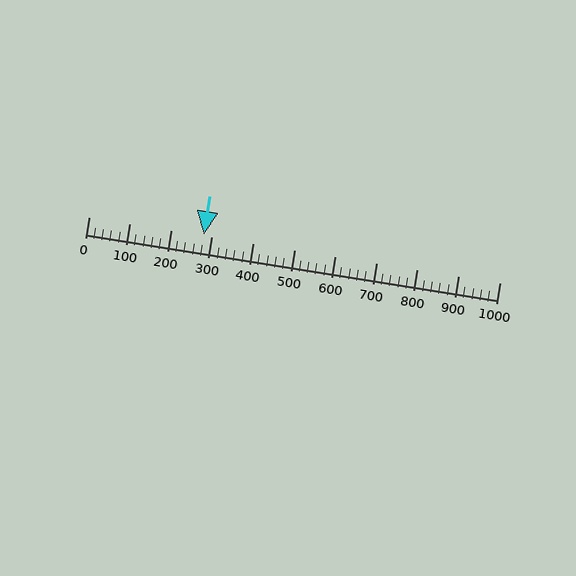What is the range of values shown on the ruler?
The ruler shows values from 0 to 1000.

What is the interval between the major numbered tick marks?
The major tick marks are spaced 100 units apart.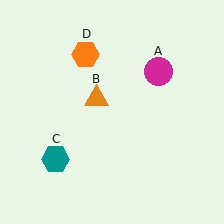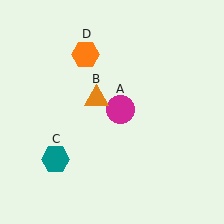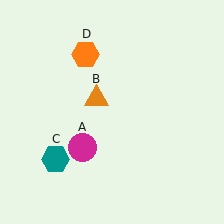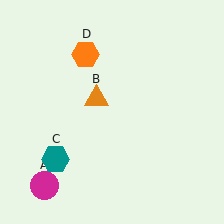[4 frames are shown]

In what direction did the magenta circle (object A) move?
The magenta circle (object A) moved down and to the left.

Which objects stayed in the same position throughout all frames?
Orange triangle (object B) and teal hexagon (object C) and orange hexagon (object D) remained stationary.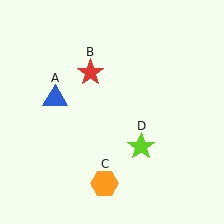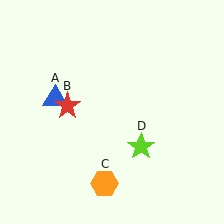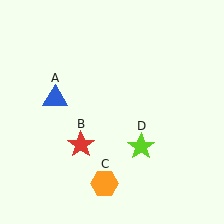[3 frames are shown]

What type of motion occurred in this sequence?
The red star (object B) rotated counterclockwise around the center of the scene.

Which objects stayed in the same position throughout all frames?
Blue triangle (object A) and orange hexagon (object C) and lime star (object D) remained stationary.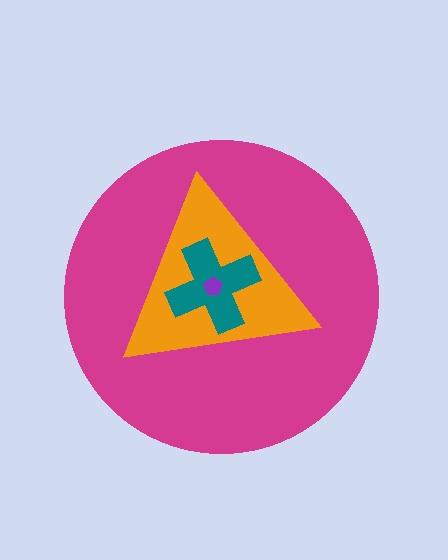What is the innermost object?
The purple pentagon.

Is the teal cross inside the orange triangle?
Yes.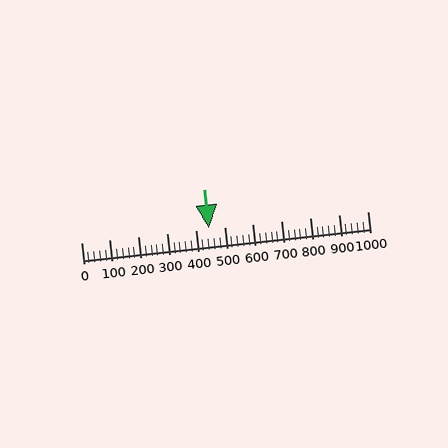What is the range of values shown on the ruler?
The ruler shows values from 0 to 1000.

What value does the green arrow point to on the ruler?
The green arrow points to approximately 444.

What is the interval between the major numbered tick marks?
The major tick marks are spaced 100 units apart.